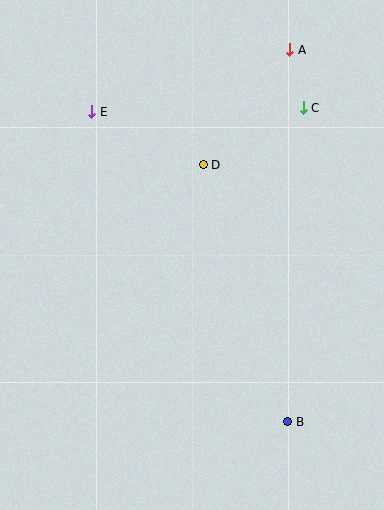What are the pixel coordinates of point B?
Point B is at (288, 422).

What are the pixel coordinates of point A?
Point A is at (290, 50).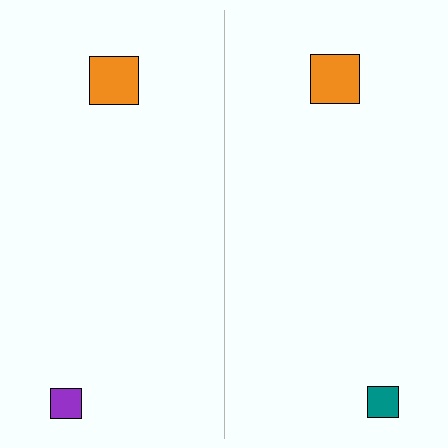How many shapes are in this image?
There are 4 shapes in this image.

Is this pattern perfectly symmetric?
No, the pattern is not perfectly symmetric. The teal square on the right side breaks the symmetry — its mirror counterpart is purple.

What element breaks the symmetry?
The teal square on the right side breaks the symmetry — its mirror counterpart is purple.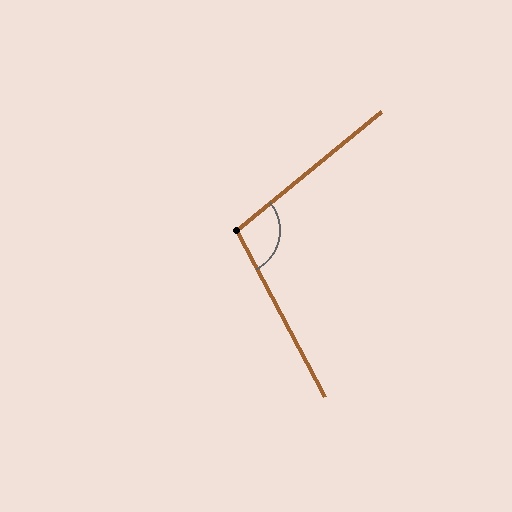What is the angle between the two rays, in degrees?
Approximately 102 degrees.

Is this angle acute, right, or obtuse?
It is obtuse.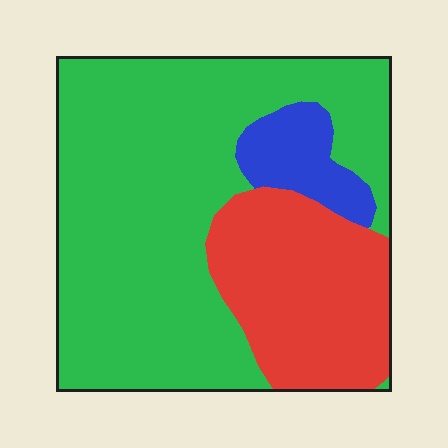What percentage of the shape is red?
Red takes up about one quarter (1/4) of the shape.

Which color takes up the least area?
Blue, at roughly 10%.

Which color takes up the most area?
Green, at roughly 65%.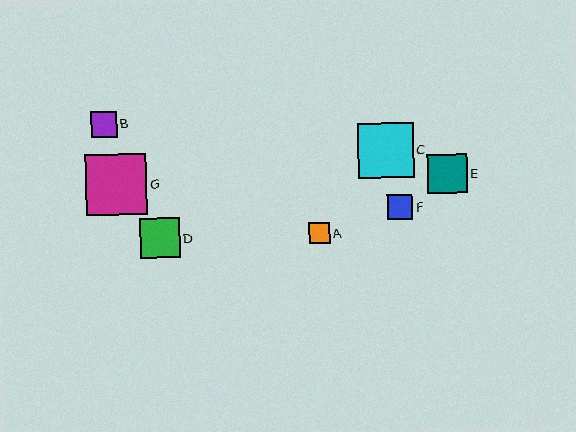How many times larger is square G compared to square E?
Square G is approximately 1.5 times the size of square E.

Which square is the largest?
Square G is the largest with a size of approximately 61 pixels.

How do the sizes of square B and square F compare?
Square B and square F are approximately the same size.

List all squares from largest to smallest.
From largest to smallest: G, C, D, E, B, F, A.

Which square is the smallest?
Square A is the smallest with a size of approximately 21 pixels.